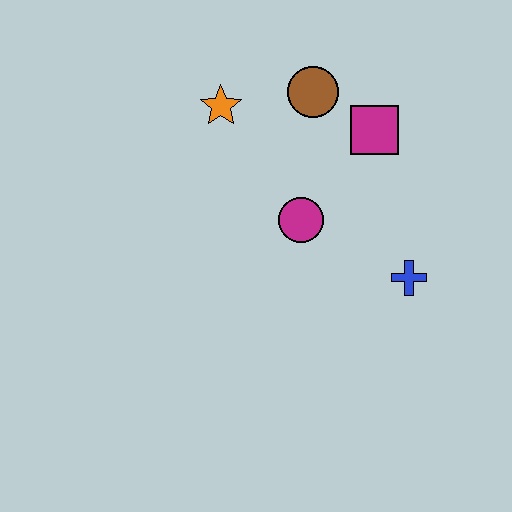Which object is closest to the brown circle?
The magenta square is closest to the brown circle.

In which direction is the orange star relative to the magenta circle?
The orange star is above the magenta circle.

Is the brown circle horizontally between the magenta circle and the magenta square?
Yes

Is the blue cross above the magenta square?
No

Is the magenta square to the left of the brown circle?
No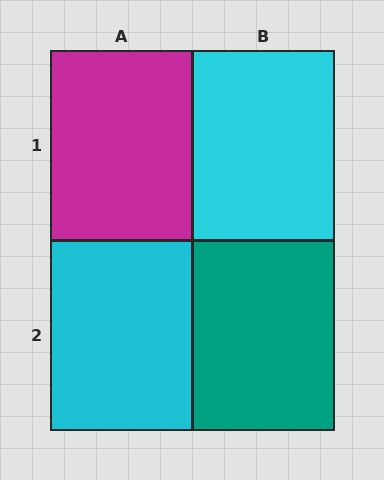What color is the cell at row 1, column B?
Cyan.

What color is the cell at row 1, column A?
Magenta.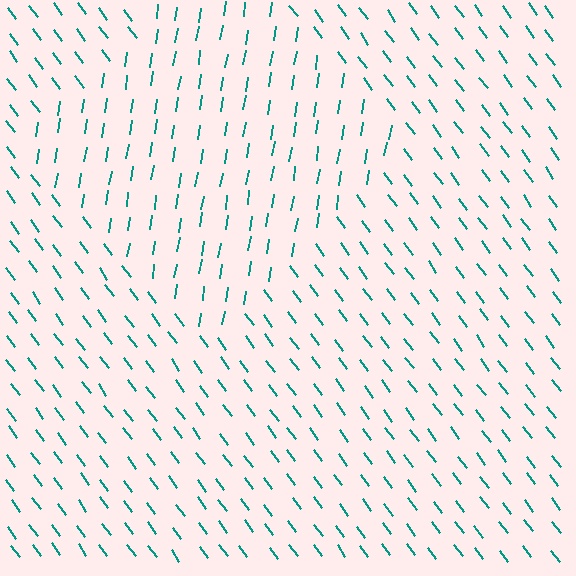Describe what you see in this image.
The image is filled with small teal line segments. A diamond region in the image has lines oriented differently from the surrounding lines, creating a visible texture boundary.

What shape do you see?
I see a diamond.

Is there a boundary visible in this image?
Yes, there is a texture boundary formed by a change in line orientation.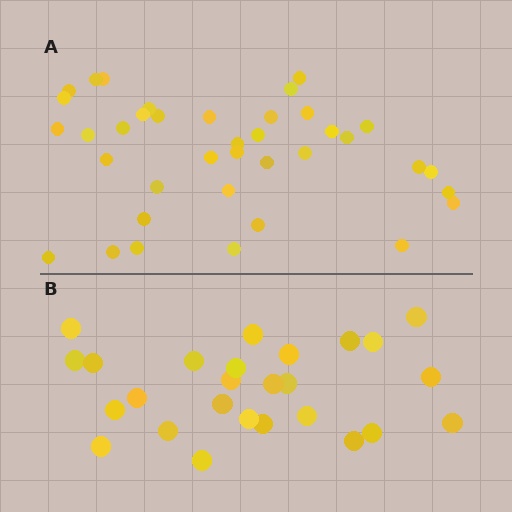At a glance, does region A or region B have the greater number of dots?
Region A (the top region) has more dots.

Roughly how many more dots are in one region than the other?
Region A has roughly 12 or so more dots than region B.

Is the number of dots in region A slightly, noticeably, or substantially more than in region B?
Region A has substantially more. The ratio is roughly 1.5 to 1.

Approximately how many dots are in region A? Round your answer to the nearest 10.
About 40 dots. (The exact count is 38, which rounds to 40.)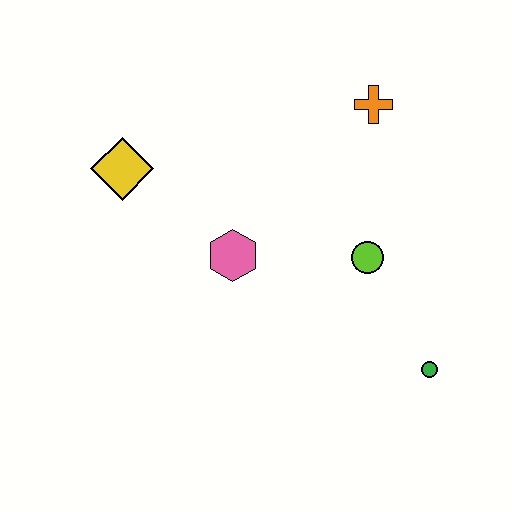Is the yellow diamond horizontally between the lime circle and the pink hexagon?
No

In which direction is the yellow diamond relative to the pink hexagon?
The yellow diamond is to the left of the pink hexagon.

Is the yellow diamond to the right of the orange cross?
No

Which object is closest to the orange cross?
The lime circle is closest to the orange cross.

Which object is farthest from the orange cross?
The green circle is farthest from the orange cross.